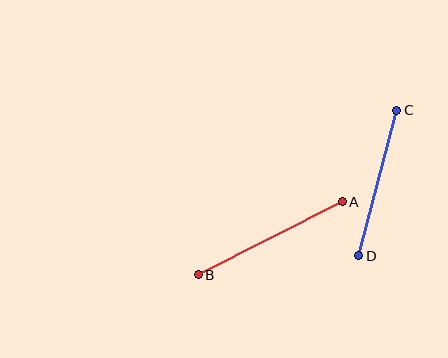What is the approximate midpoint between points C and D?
The midpoint is at approximately (378, 183) pixels.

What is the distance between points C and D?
The distance is approximately 150 pixels.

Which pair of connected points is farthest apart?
Points A and B are farthest apart.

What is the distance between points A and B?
The distance is approximately 162 pixels.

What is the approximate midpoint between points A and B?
The midpoint is at approximately (270, 238) pixels.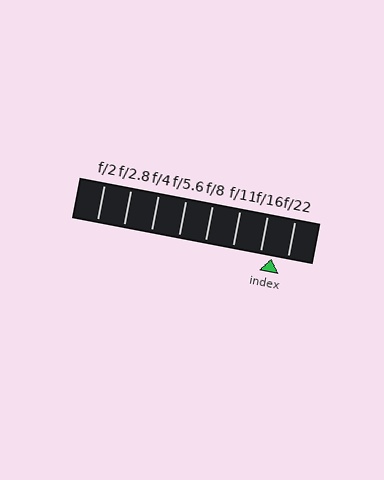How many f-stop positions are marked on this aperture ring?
There are 8 f-stop positions marked.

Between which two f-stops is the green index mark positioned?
The index mark is between f/16 and f/22.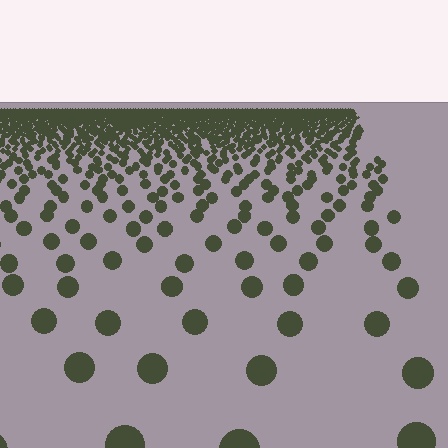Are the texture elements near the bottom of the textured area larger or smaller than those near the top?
Larger. Near the bottom, elements are closer to the viewer and appear at a bigger on-screen size.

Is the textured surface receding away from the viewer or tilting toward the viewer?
The surface is receding away from the viewer. Texture elements get smaller and denser toward the top.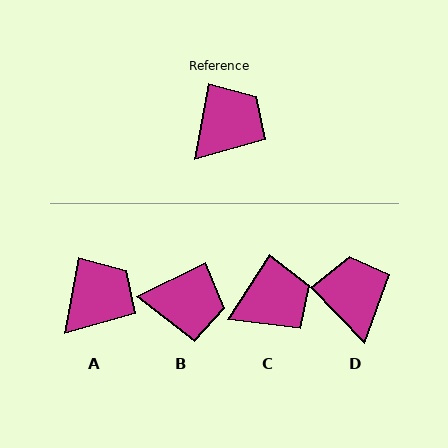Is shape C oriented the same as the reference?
No, it is off by about 22 degrees.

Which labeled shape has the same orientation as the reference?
A.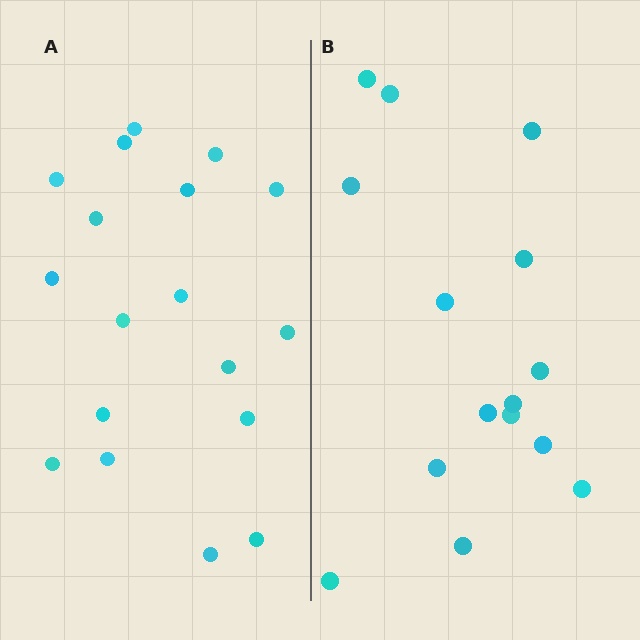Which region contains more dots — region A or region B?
Region A (the left region) has more dots.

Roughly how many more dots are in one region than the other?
Region A has just a few more — roughly 2 or 3 more dots than region B.